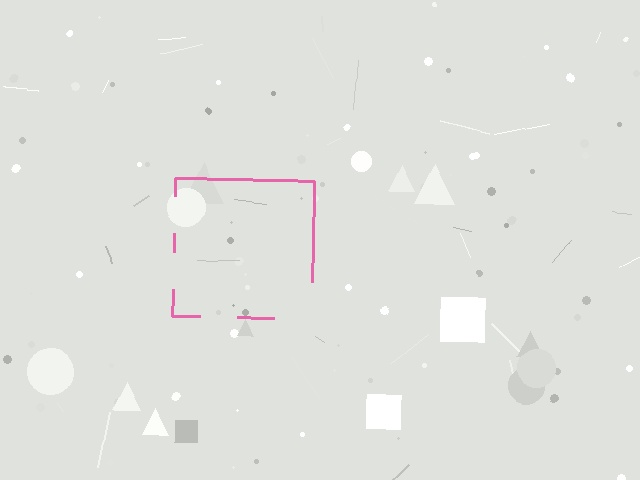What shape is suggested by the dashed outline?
The dashed outline suggests a square.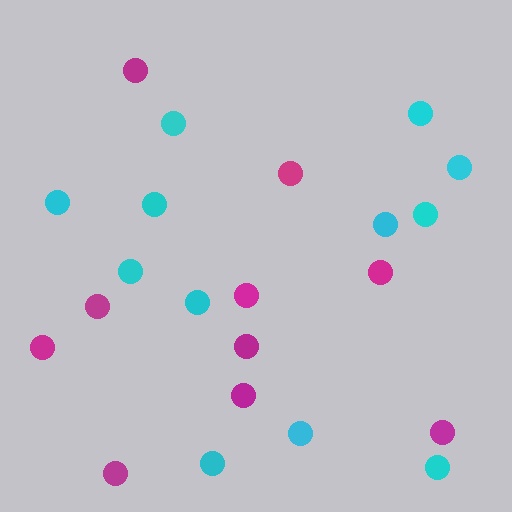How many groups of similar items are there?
There are 2 groups: one group of cyan circles (12) and one group of magenta circles (10).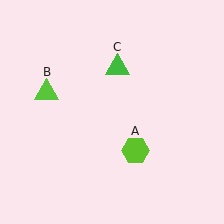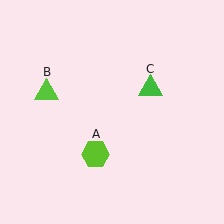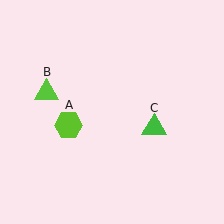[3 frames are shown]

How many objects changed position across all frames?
2 objects changed position: lime hexagon (object A), green triangle (object C).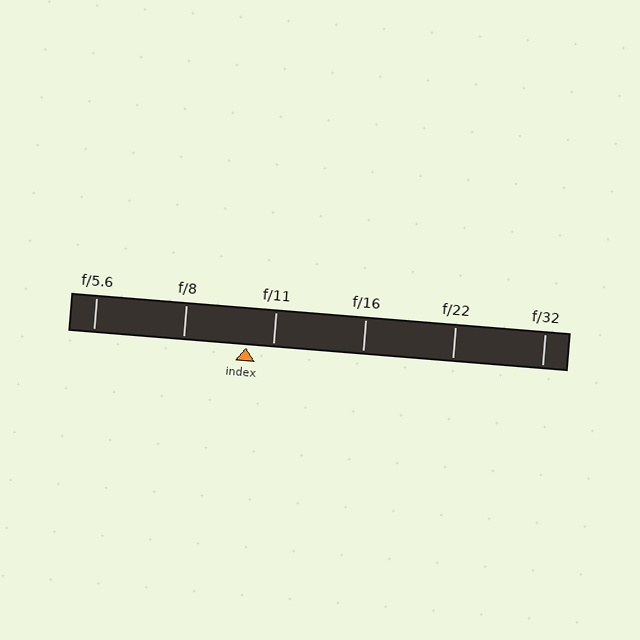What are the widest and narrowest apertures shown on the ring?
The widest aperture shown is f/5.6 and the narrowest is f/32.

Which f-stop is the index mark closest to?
The index mark is closest to f/11.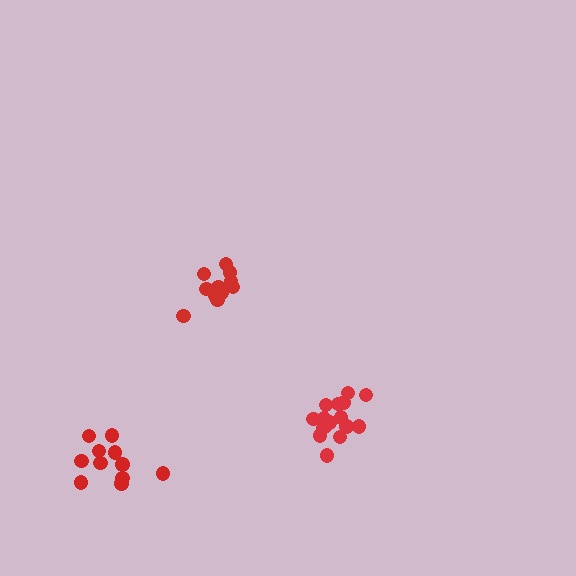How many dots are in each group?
Group 1: 11 dots, Group 2: 16 dots, Group 3: 11 dots (38 total).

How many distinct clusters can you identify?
There are 3 distinct clusters.